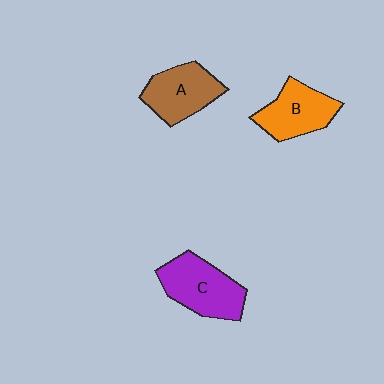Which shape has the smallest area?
Shape B (orange).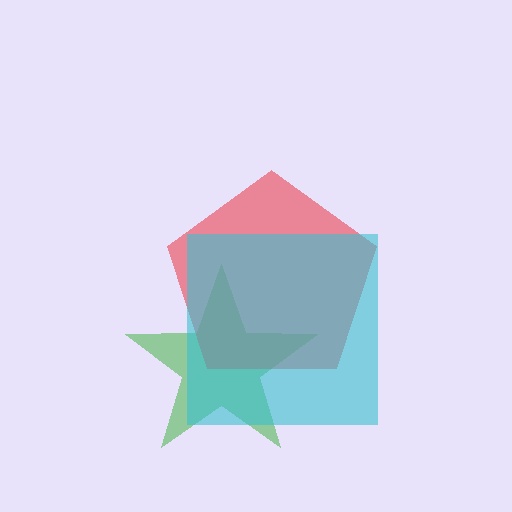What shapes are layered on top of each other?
The layered shapes are: a green star, a red pentagon, a cyan square.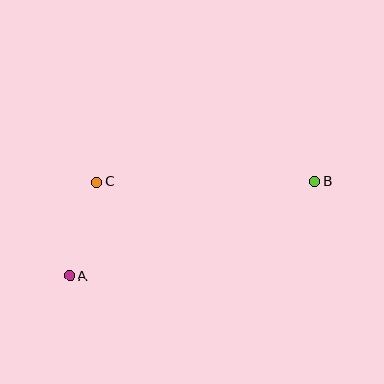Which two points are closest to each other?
Points A and C are closest to each other.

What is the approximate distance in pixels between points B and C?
The distance between B and C is approximately 218 pixels.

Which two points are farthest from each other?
Points A and B are farthest from each other.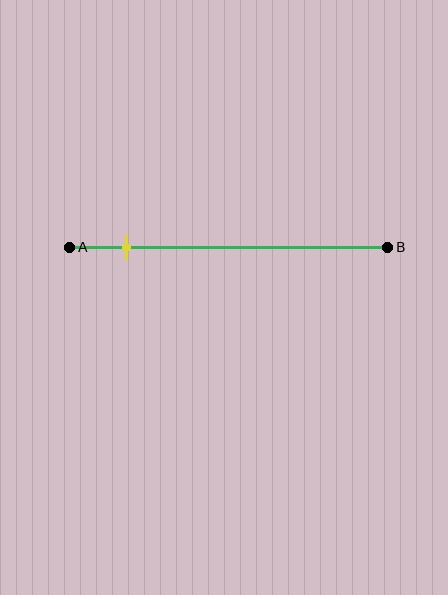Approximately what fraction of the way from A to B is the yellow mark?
The yellow mark is approximately 20% of the way from A to B.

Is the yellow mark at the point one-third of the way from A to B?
No, the mark is at about 20% from A, not at the 33% one-third point.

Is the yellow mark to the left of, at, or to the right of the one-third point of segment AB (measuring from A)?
The yellow mark is to the left of the one-third point of segment AB.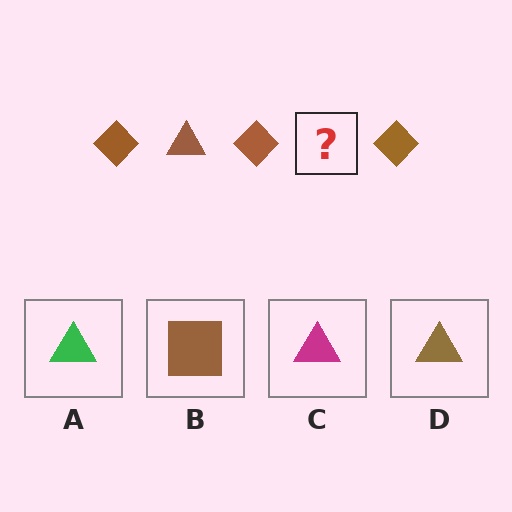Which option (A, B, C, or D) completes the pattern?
D.